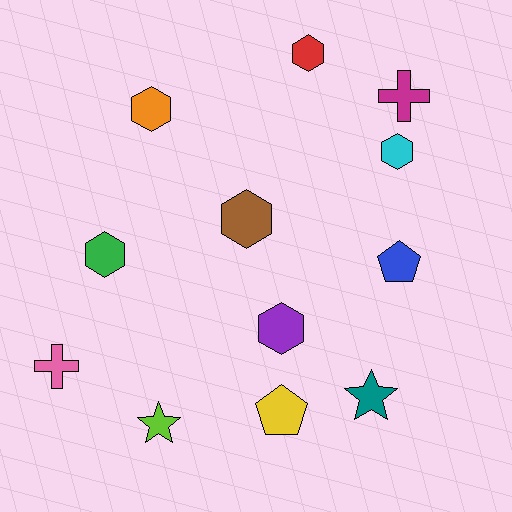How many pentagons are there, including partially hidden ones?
There are 2 pentagons.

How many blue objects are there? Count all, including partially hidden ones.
There is 1 blue object.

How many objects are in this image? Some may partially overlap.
There are 12 objects.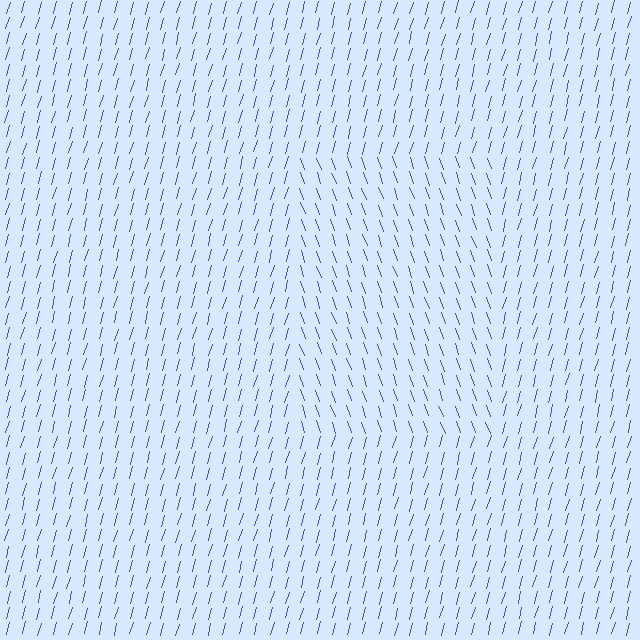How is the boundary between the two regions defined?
The boundary is defined purely by a change in line orientation (approximately 35 degrees difference). All lines are the same color and thickness.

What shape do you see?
I see a rectangle.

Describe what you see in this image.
The image is filled with small blue line segments. A rectangle region in the image has lines oriented differently from the surrounding lines, creating a visible texture boundary.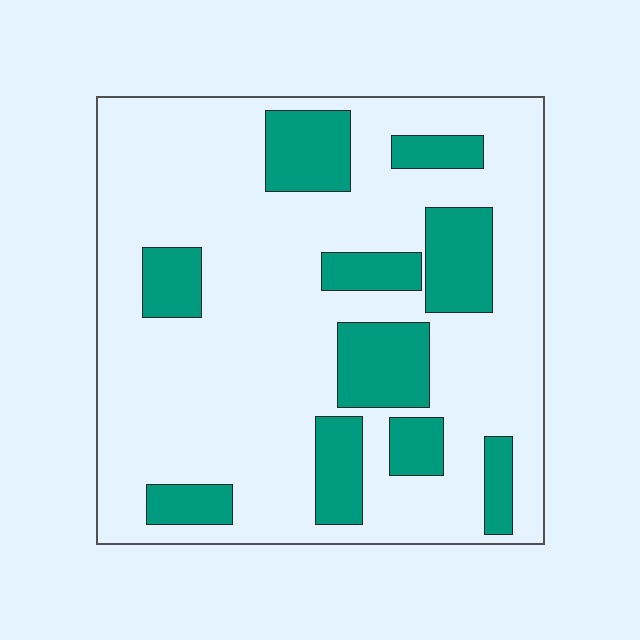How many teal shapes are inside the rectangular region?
10.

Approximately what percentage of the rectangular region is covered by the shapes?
Approximately 25%.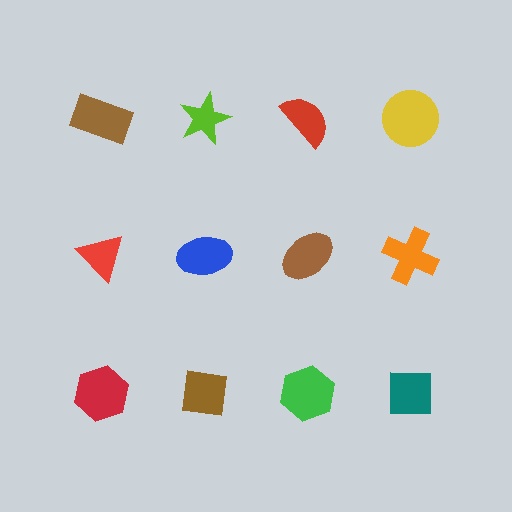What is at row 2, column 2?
A blue ellipse.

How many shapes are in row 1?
4 shapes.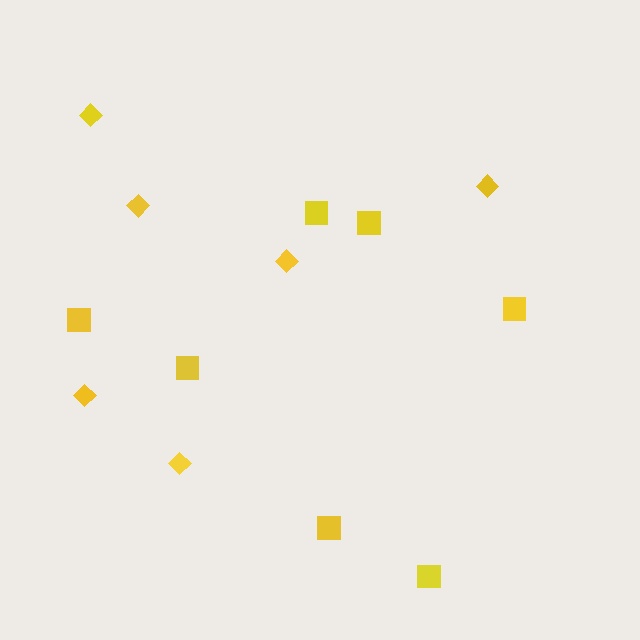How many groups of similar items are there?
There are 2 groups: one group of diamonds (6) and one group of squares (7).